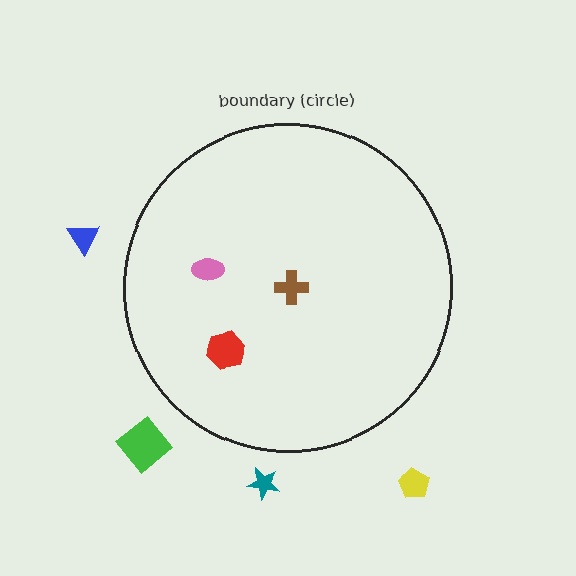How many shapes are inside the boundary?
3 inside, 4 outside.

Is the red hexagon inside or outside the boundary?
Inside.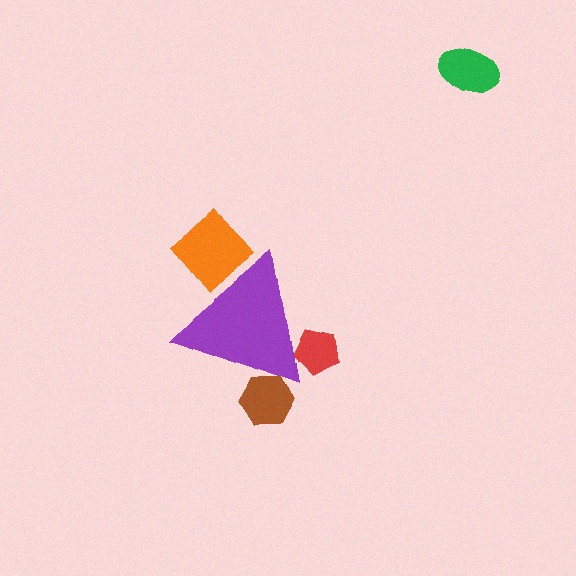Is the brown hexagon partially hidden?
Yes, the brown hexagon is partially hidden behind the purple triangle.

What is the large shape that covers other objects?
A purple triangle.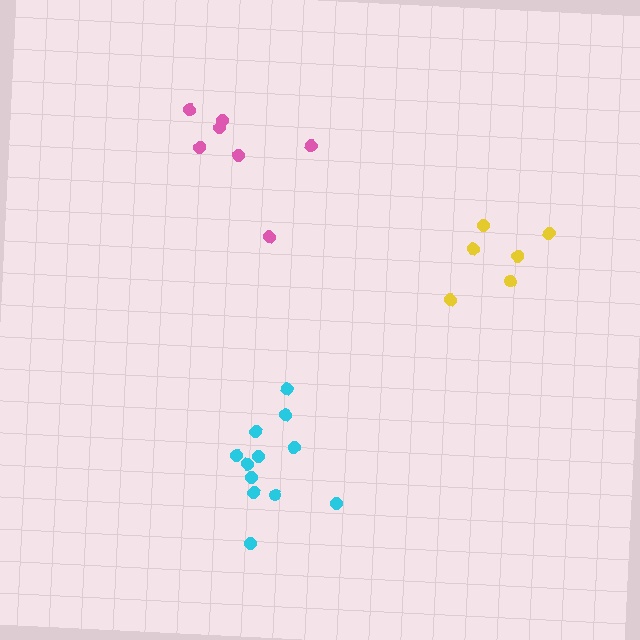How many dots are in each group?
Group 1: 6 dots, Group 2: 7 dots, Group 3: 12 dots (25 total).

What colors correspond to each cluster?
The clusters are colored: yellow, pink, cyan.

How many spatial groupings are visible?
There are 3 spatial groupings.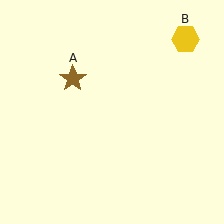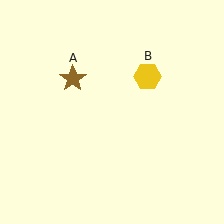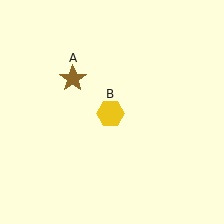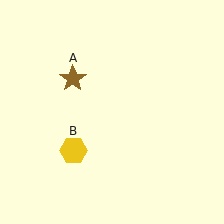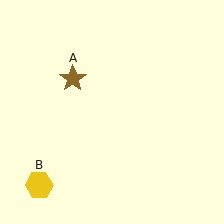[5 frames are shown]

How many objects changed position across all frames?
1 object changed position: yellow hexagon (object B).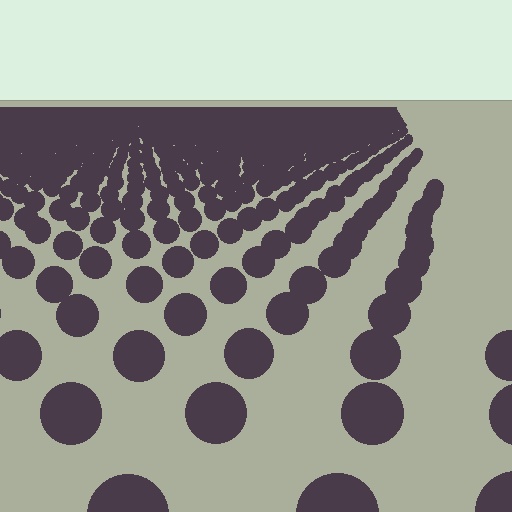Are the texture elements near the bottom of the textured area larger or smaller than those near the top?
Larger. Near the bottom, elements are closer to the viewer and appear at a bigger on-screen size.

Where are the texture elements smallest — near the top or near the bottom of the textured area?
Near the top.